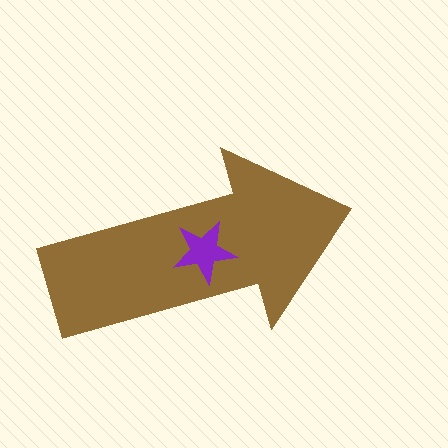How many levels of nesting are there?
2.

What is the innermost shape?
The purple star.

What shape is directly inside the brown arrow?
The purple star.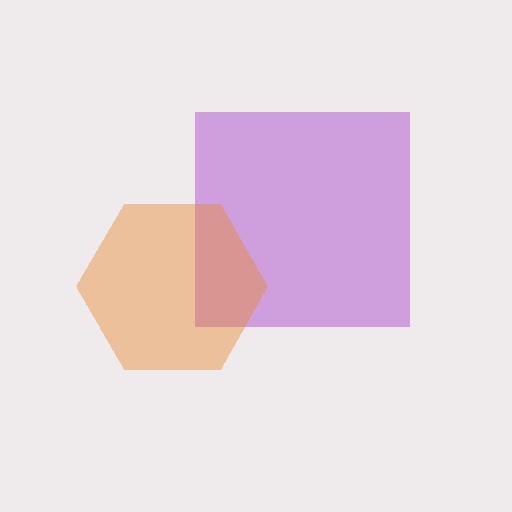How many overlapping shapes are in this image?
There are 2 overlapping shapes in the image.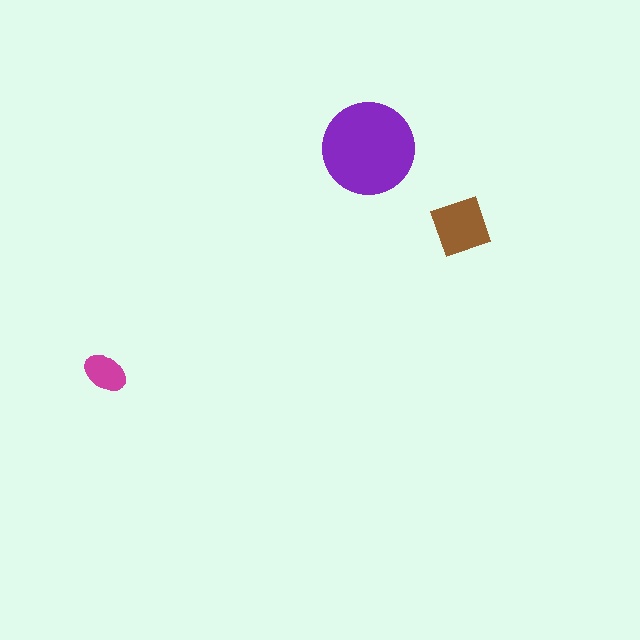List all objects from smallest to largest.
The magenta ellipse, the brown square, the purple circle.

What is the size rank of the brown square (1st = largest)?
2nd.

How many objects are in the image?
There are 3 objects in the image.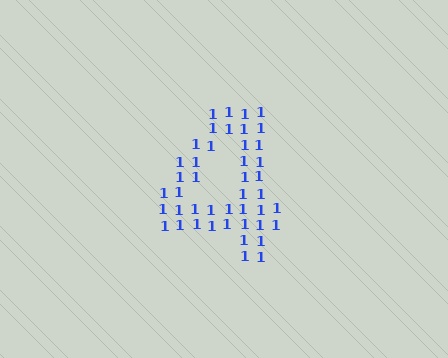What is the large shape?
The large shape is the digit 4.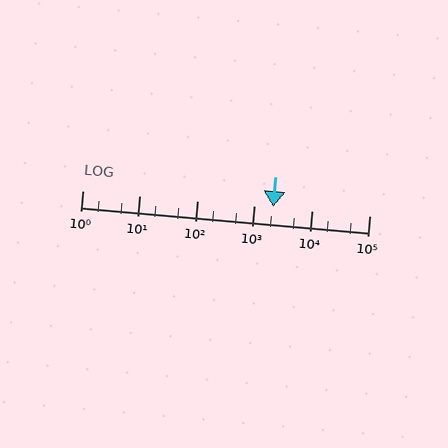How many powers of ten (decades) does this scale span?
The scale spans 5 decades, from 1 to 100000.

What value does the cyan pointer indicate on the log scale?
The pointer indicates approximately 2100.